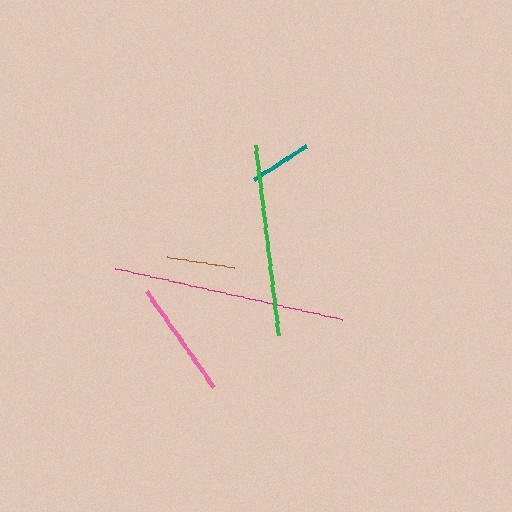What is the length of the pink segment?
The pink segment is approximately 117 pixels long.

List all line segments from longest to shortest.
From longest to shortest: magenta, green, pink, brown, teal.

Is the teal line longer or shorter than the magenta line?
The magenta line is longer than the teal line.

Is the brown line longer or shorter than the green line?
The green line is longer than the brown line.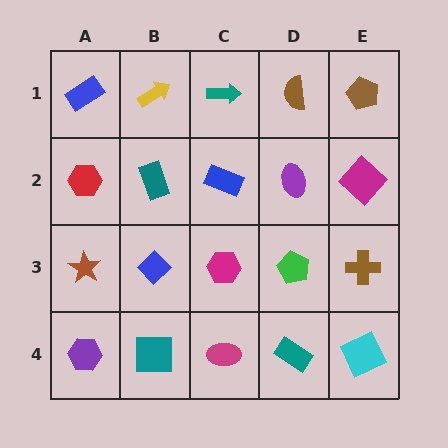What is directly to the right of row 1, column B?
A teal arrow.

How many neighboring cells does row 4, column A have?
2.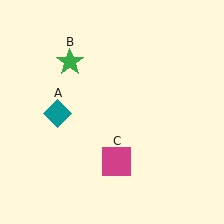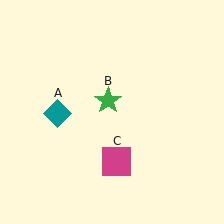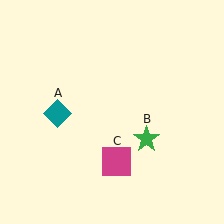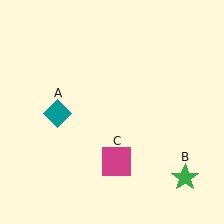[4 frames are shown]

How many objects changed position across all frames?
1 object changed position: green star (object B).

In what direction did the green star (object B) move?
The green star (object B) moved down and to the right.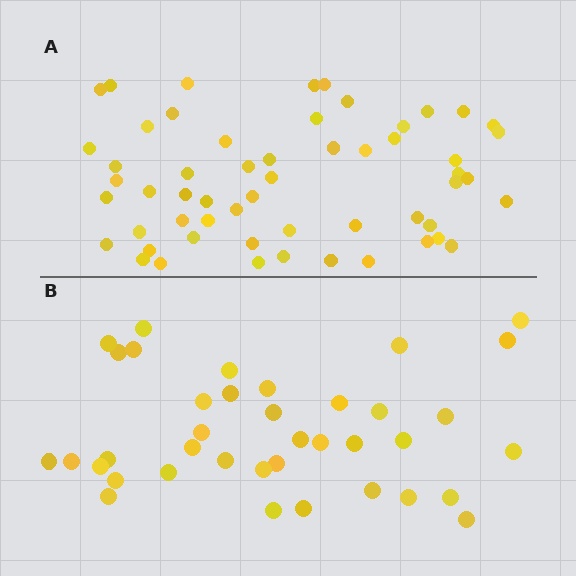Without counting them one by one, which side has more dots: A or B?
Region A (the top region) has more dots.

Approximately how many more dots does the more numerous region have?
Region A has approximately 20 more dots than region B.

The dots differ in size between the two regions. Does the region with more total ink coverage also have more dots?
No. Region B has more total ink coverage because its dots are larger, but region A actually contains more individual dots. Total area can be misleading — the number of items is what matters here.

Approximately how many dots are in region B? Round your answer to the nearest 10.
About 40 dots. (The exact count is 38, which rounds to 40.)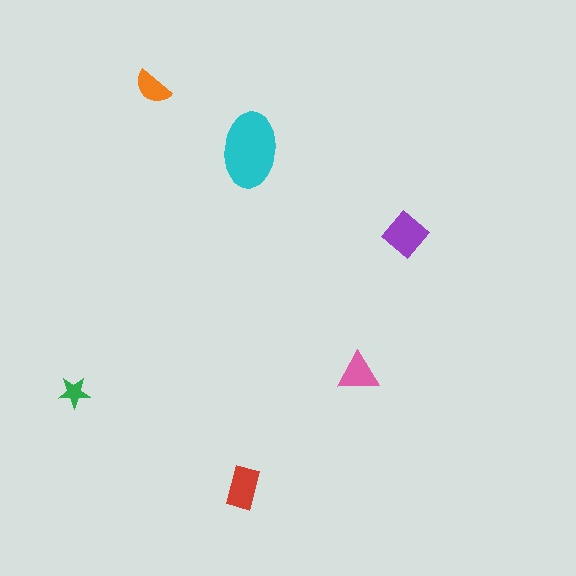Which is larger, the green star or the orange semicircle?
The orange semicircle.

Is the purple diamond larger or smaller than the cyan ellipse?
Smaller.